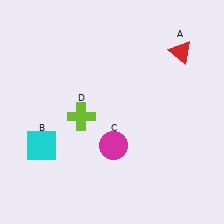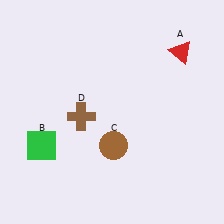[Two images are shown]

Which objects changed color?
B changed from cyan to green. C changed from magenta to brown. D changed from lime to brown.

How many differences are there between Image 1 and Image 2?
There are 3 differences between the two images.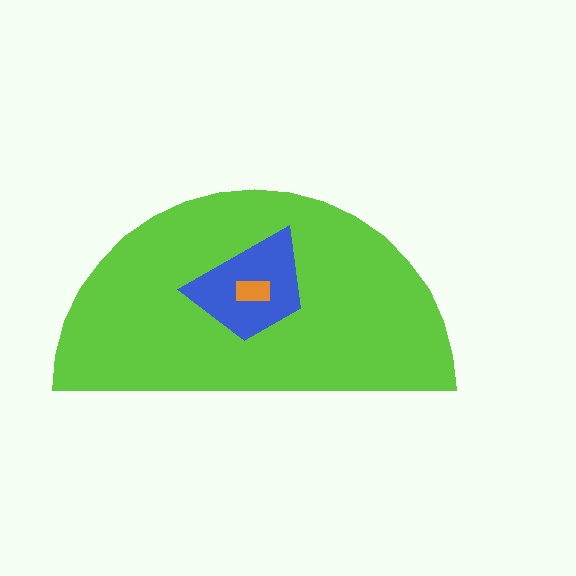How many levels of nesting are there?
3.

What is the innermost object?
The orange rectangle.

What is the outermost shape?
The lime semicircle.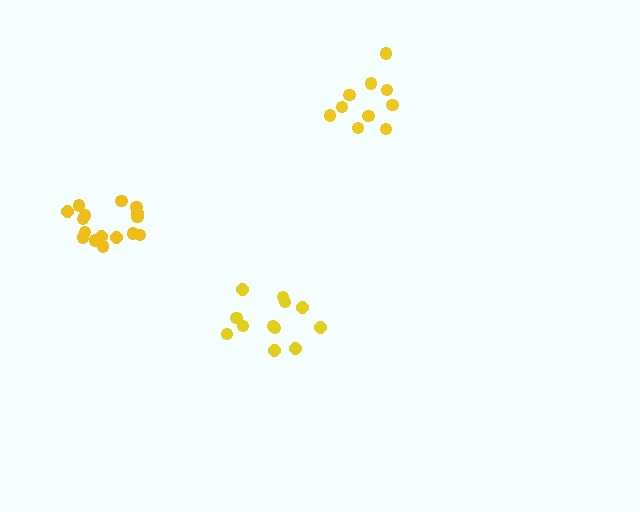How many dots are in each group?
Group 1: 12 dots, Group 2: 10 dots, Group 3: 16 dots (38 total).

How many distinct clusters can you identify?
There are 3 distinct clusters.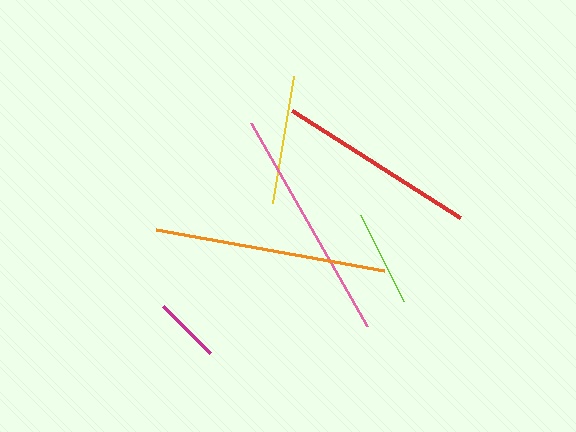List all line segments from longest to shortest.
From longest to shortest: pink, orange, red, yellow, lime, magenta.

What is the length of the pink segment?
The pink segment is approximately 235 pixels long.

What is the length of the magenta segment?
The magenta segment is approximately 66 pixels long.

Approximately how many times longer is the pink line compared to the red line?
The pink line is approximately 1.2 times the length of the red line.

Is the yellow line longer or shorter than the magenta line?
The yellow line is longer than the magenta line.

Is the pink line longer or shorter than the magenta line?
The pink line is longer than the magenta line.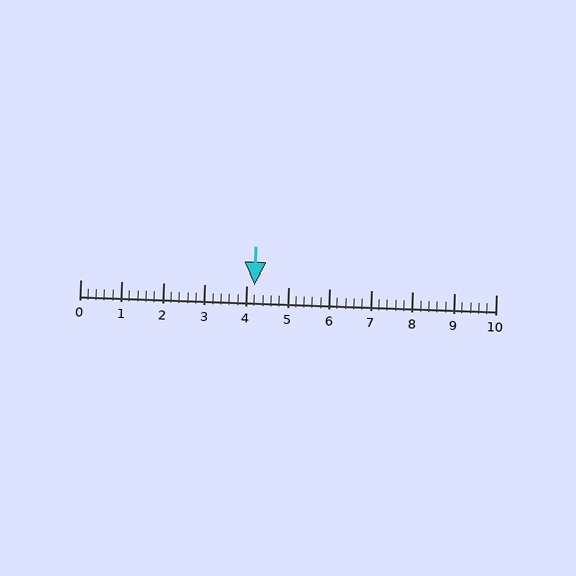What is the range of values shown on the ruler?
The ruler shows values from 0 to 10.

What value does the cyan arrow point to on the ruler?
The cyan arrow points to approximately 4.2.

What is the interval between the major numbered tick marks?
The major tick marks are spaced 1 units apart.